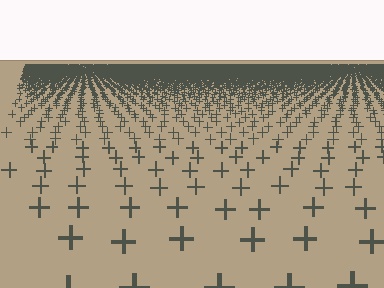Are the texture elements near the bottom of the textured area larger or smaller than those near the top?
Larger. Near the bottom, elements are closer to the viewer and appear at a bigger on-screen size.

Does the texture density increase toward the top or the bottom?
Density increases toward the top.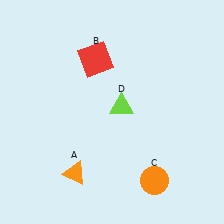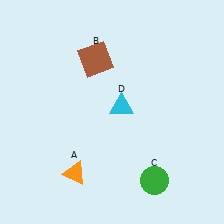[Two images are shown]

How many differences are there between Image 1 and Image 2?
There are 3 differences between the two images.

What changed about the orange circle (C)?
In Image 1, C is orange. In Image 2, it changed to green.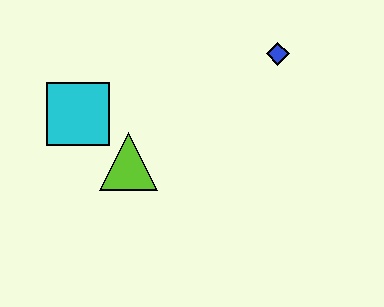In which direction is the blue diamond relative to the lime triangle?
The blue diamond is to the right of the lime triangle.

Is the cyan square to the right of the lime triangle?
No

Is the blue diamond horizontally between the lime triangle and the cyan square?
No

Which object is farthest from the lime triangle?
The blue diamond is farthest from the lime triangle.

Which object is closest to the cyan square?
The lime triangle is closest to the cyan square.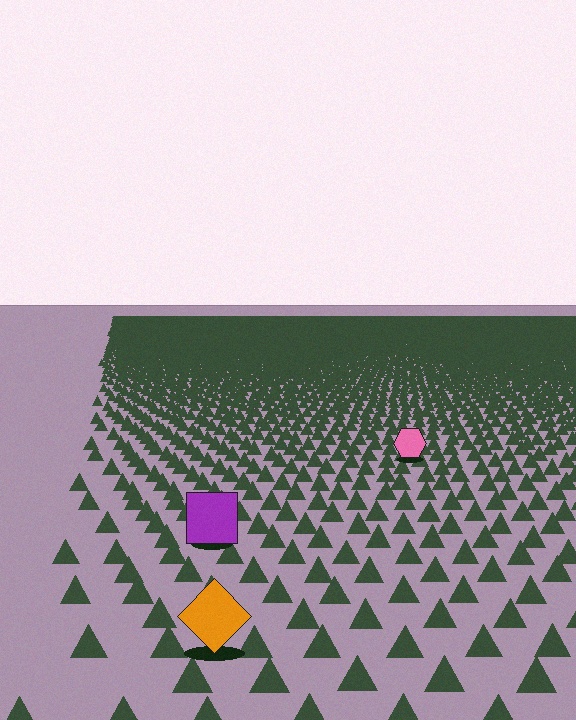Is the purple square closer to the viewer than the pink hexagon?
Yes. The purple square is closer — you can tell from the texture gradient: the ground texture is coarser near it.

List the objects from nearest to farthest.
From nearest to farthest: the orange diamond, the purple square, the pink hexagon.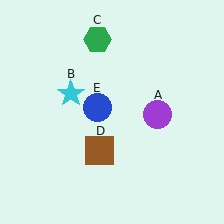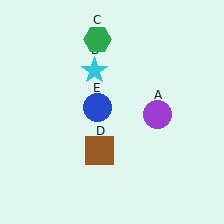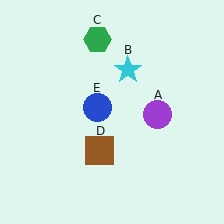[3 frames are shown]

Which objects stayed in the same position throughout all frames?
Purple circle (object A) and green hexagon (object C) and brown square (object D) and blue circle (object E) remained stationary.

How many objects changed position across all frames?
1 object changed position: cyan star (object B).